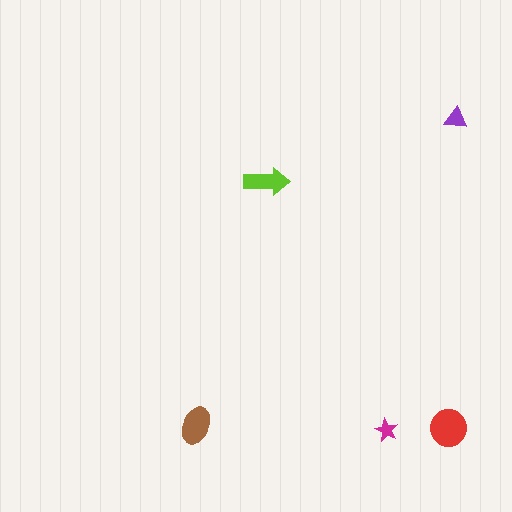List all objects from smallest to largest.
The magenta star, the purple triangle, the lime arrow, the brown ellipse, the red circle.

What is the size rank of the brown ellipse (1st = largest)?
2nd.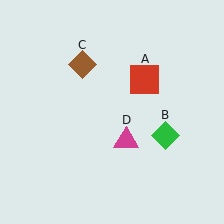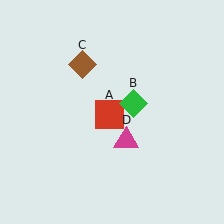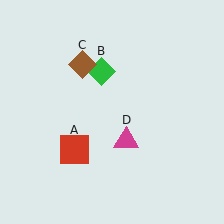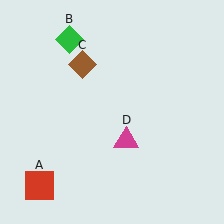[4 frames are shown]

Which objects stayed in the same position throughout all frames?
Brown diamond (object C) and magenta triangle (object D) remained stationary.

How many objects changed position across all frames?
2 objects changed position: red square (object A), green diamond (object B).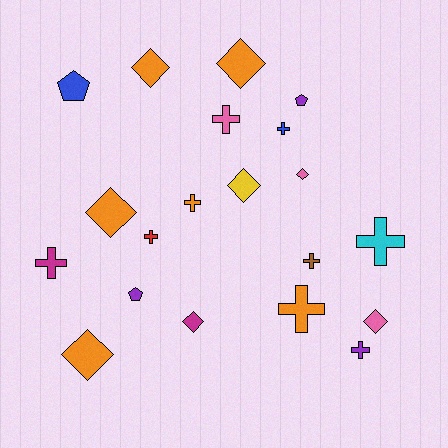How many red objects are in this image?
There is 1 red object.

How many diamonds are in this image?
There are 8 diamonds.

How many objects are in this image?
There are 20 objects.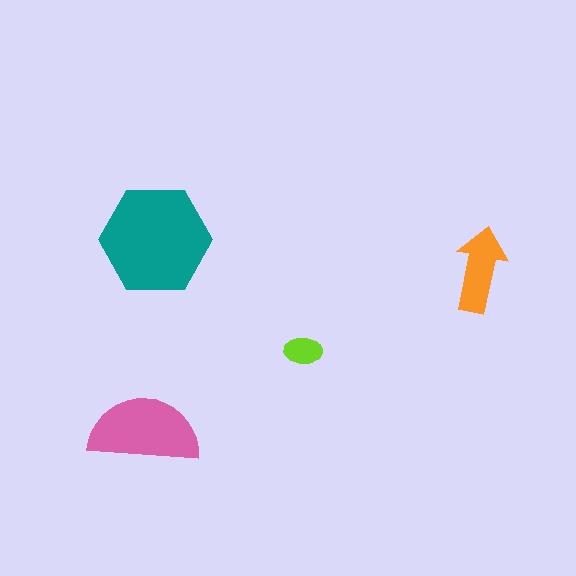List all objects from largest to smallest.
The teal hexagon, the pink semicircle, the orange arrow, the lime ellipse.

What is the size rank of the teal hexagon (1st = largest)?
1st.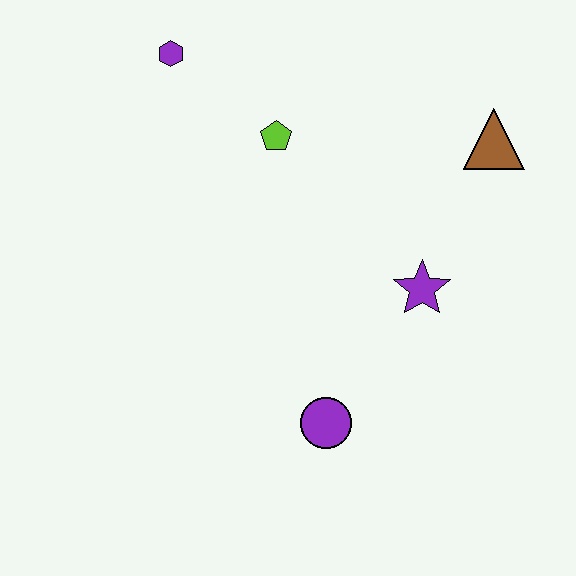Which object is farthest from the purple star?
The purple hexagon is farthest from the purple star.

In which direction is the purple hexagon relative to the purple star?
The purple hexagon is to the left of the purple star.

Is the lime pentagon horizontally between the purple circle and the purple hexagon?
Yes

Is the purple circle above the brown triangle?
No